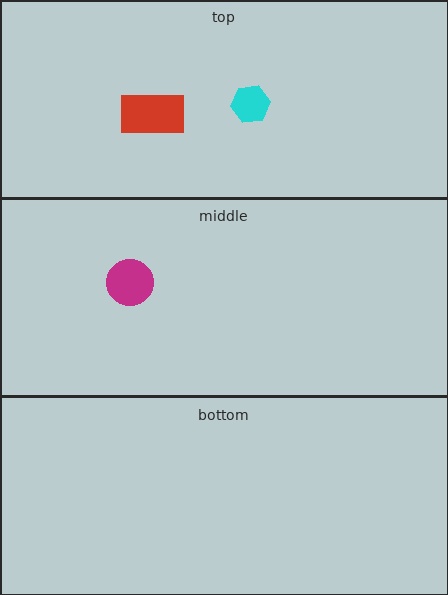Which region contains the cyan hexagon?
The top region.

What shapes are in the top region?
The red rectangle, the cyan hexagon.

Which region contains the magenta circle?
The middle region.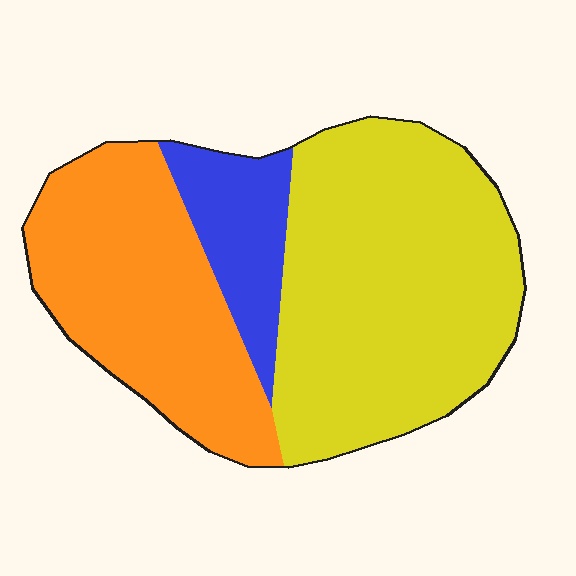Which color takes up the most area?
Yellow, at roughly 50%.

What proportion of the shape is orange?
Orange takes up about one third (1/3) of the shape.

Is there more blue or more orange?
Orange.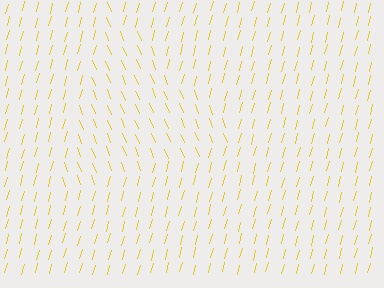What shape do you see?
I see a triangle.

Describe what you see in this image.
The image is filled with small yellow line segments. A triangle region in the image has lines oriented differently from the surrounding lines, creating a visible texture boundary.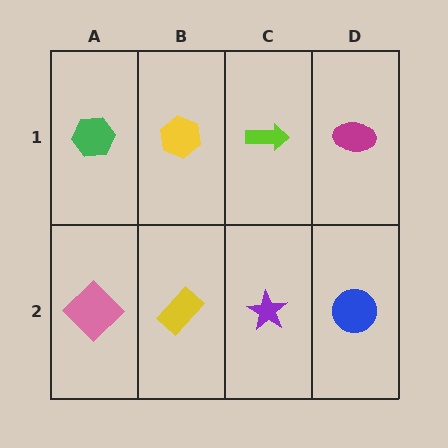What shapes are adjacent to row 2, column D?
A magenta ellipse (row 1, column D), a purple star (row 2, column C).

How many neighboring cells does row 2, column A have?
2.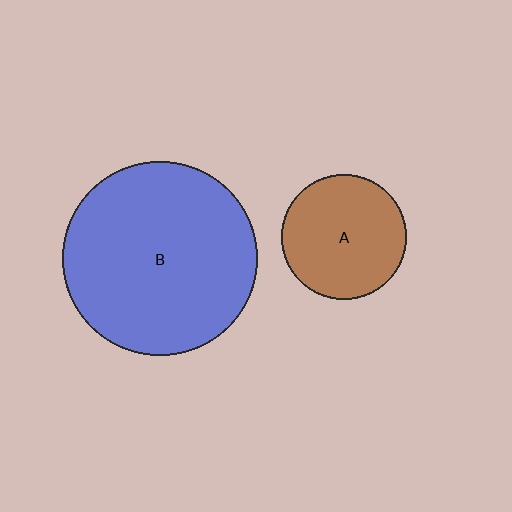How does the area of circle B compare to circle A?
Approximately 2.4 times.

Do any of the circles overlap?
No, none of the circles overlap.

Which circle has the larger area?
Circle B (blue).